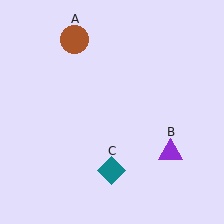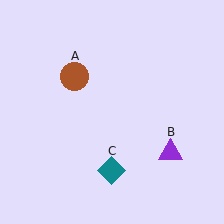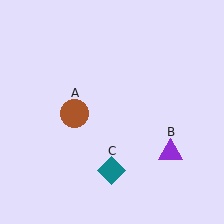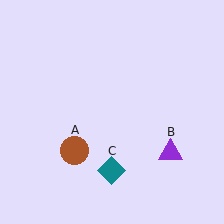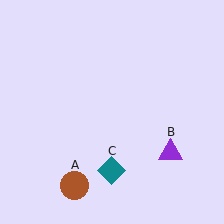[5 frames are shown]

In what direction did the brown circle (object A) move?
The brown circle (object A) moved down.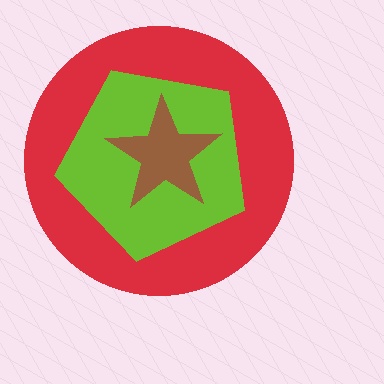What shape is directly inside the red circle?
The lime pentagon.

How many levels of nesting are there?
3.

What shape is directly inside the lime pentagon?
The brown star.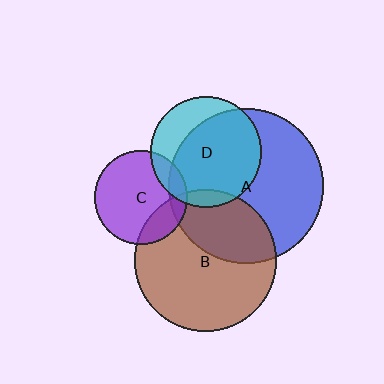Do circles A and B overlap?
Yes.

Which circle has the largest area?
Circle A (blue).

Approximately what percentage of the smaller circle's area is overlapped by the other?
Approximately 35%.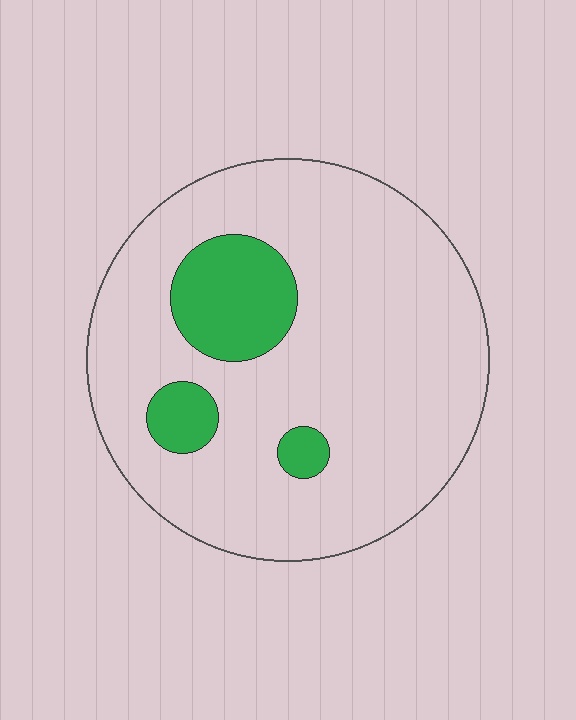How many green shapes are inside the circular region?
3.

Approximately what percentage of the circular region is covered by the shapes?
Approximately 15%.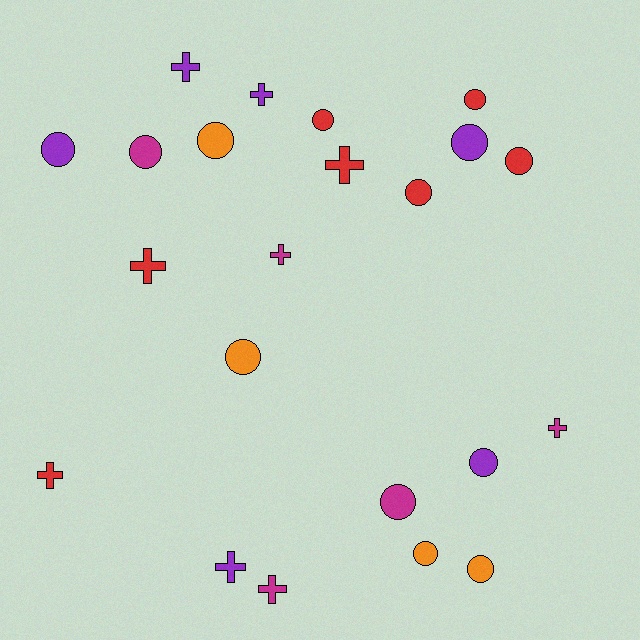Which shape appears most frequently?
Circle, with 13 objects.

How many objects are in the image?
There are 22 objects.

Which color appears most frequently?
Red, with 7 objects.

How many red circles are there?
There are 4 red circles.